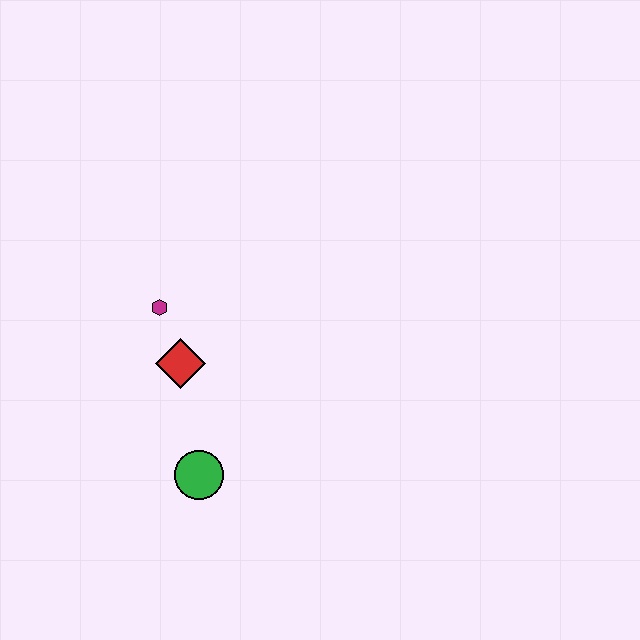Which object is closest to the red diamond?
The magenta hexagon is closest to the red diamond.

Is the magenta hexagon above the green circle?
Yes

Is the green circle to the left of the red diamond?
No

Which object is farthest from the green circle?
The magenta hexagon is farthest from the green circle.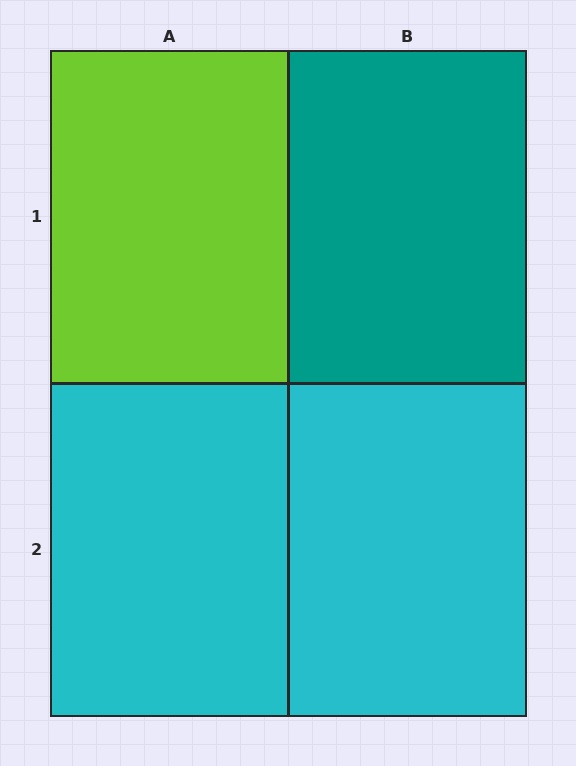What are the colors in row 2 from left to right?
Cyan, cyan.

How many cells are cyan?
2 cells are cyan.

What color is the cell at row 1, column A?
Lime.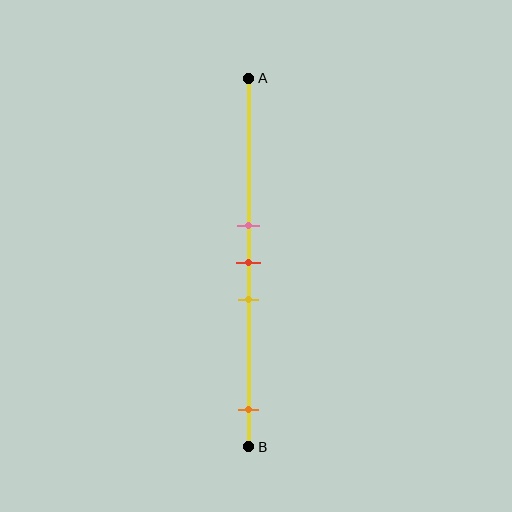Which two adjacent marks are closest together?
The pink and red marks are the closest adjacent pair.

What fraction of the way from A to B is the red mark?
The red mark is approximately 50% (0.5) of the way from A to B.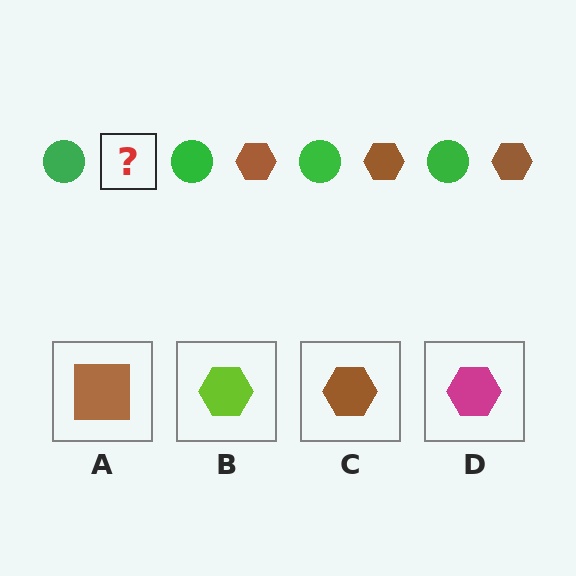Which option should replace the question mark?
Option C.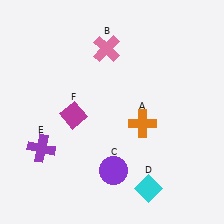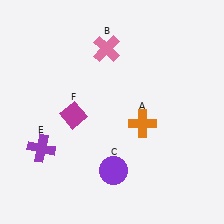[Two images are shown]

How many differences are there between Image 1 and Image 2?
There is 1 difference between the two images.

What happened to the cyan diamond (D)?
The cyan diamond (D) was removed in Image 2. It was in the bottom-right area of Image 1.